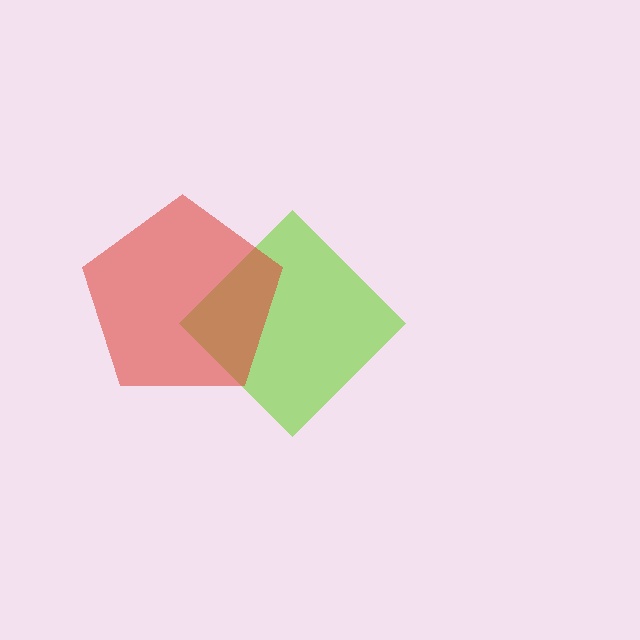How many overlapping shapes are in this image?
There are 2 overlapping shapes in the image.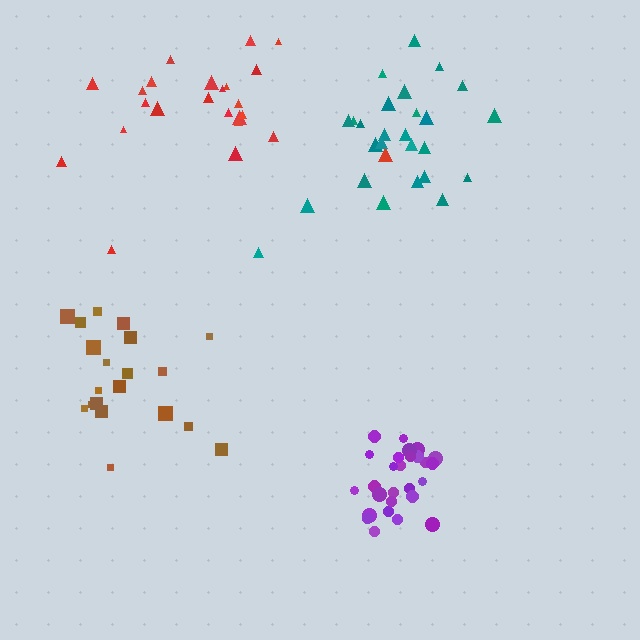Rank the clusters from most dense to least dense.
purple, teal, brown, red.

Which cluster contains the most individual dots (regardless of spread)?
Purple (27).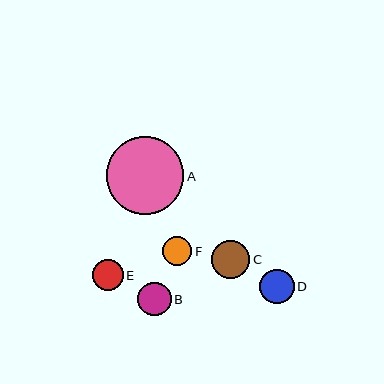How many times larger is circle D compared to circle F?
Circle D is approximately 1.2 times the size of circle F.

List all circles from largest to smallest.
From largest to smallest: A, C, D, B, E, F.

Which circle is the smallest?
Circle F is the smallest with a size of approximately 29 pixels.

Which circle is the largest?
Circle A is the largest with a size of approximately 78 pixels.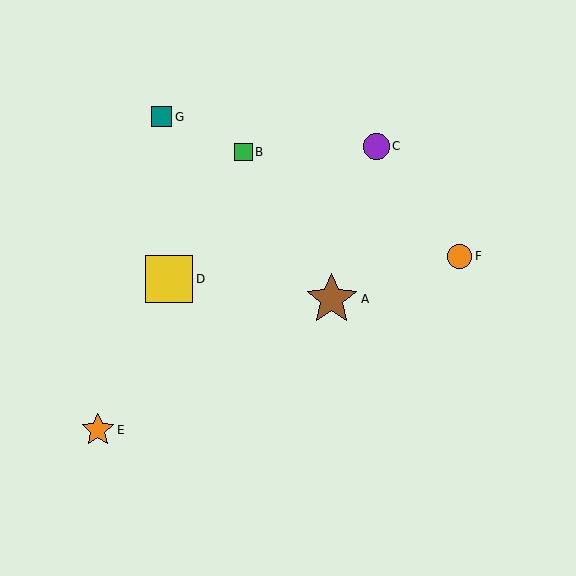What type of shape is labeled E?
Shape E is an orange star.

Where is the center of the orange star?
The center of the orange star is at (98, 430).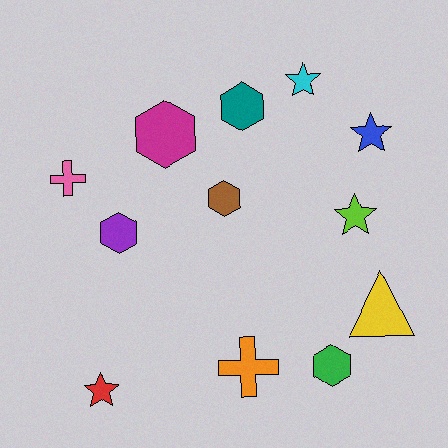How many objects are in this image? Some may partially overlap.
There are 12 objects.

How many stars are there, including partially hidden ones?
There are 4 stars.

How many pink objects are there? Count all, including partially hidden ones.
There is 1 pink object.